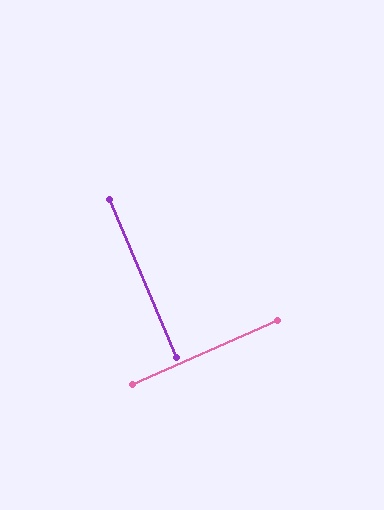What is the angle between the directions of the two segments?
Approximately 89 degrees.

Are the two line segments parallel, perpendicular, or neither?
Perpendicular — they meet at approximately 89°.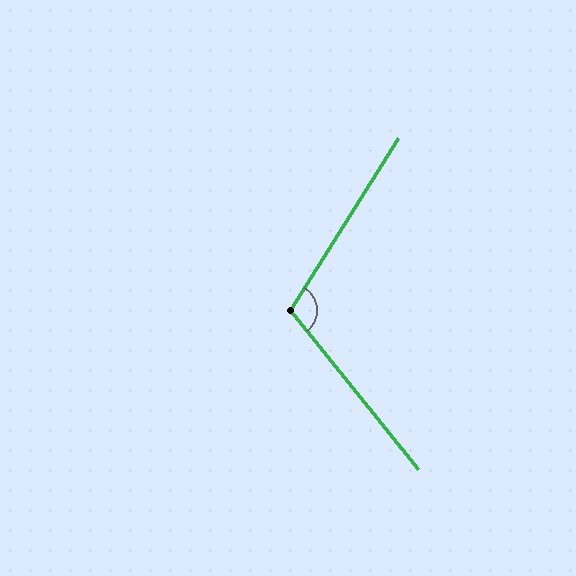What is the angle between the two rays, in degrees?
Approximately 109 degrees.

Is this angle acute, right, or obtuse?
It is obtuse.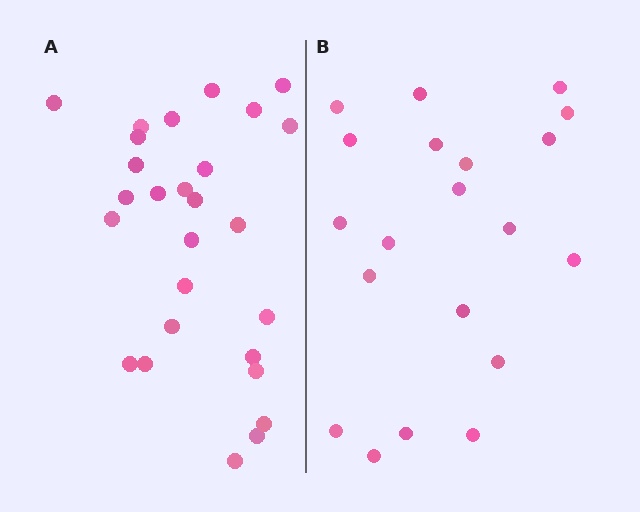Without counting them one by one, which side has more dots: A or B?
Region A (the left region) has more dots.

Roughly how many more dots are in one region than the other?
Region A has roughly 8 or so more dots than region B.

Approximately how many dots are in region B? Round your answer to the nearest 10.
About 20 dots.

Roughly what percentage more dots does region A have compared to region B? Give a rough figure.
About 35% more.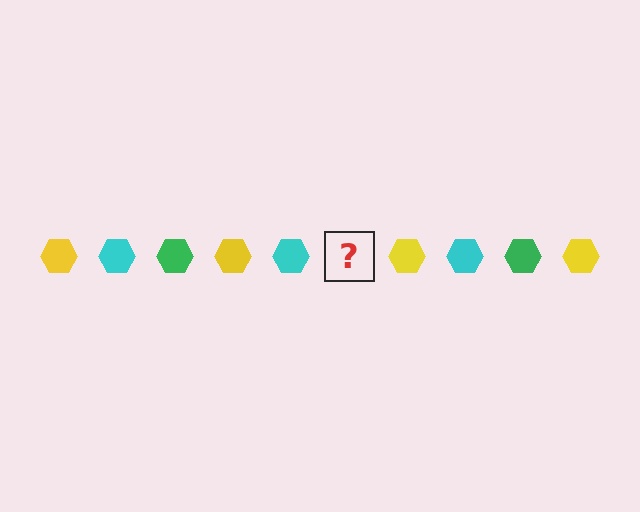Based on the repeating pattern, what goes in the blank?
The blank should be a green hexagon.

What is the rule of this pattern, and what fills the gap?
The rule is that the pattern cycles through yellow, cyan, green hexagons. The gap should be filled with a green hexagon.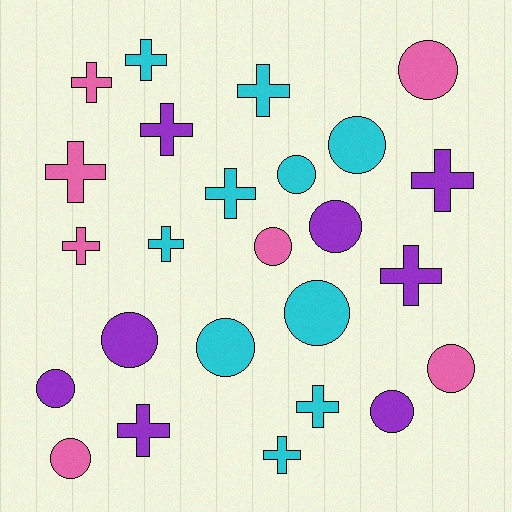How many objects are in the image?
There are 25 objects.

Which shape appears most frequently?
Cross, with 13 objects.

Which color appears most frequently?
Cyan, with 10 objects.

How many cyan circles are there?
There are 4 cyan circles.